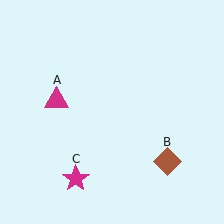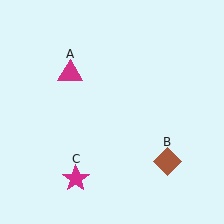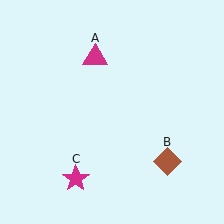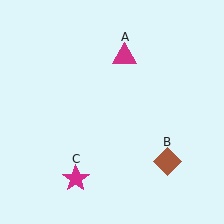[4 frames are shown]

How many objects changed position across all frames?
1 object changed position: magenta triangle (object A).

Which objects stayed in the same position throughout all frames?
Brown diamond (object B) and magenta star (object C) remained stationary.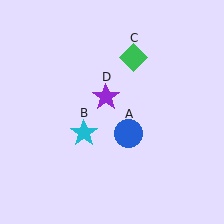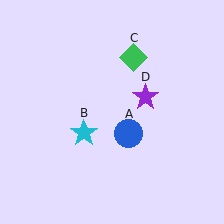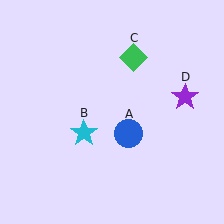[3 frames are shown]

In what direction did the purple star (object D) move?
The purple star (object D) moved right.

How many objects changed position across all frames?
1 object changed position: purple star (object D).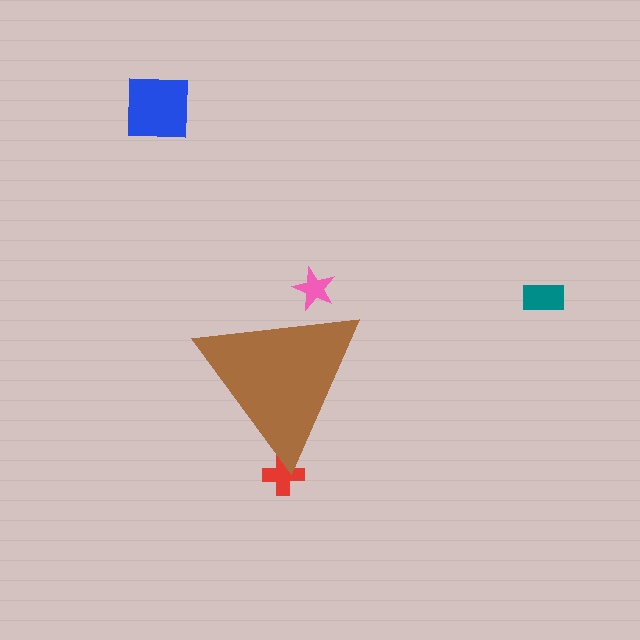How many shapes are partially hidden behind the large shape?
2 shapes are partially hidden.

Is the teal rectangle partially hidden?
No, the teal rectangle is fully visible.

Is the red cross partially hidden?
Yes, the red cross is partially hidden behind the brown triangle.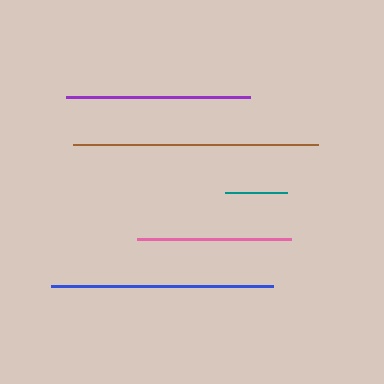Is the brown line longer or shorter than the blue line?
The brown line is longer than the blue line.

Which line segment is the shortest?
The teal line is the shortest at approximately 62 pixels.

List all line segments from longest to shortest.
From longest to shortest: brown, blue, purple, pink, teal.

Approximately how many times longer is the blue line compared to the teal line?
The blue line is approximately 3.6 times the length of the teal line.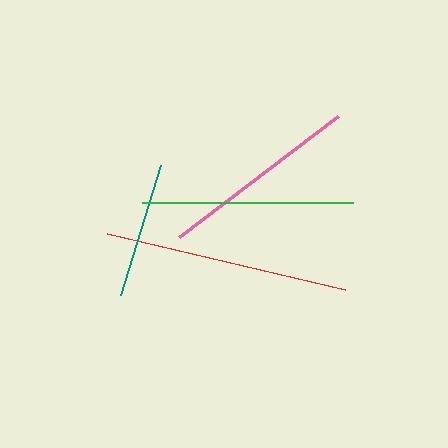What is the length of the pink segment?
The pink segment is approximately 200 pixels long.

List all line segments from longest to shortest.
From longest to shortest: red, green, pink, teal.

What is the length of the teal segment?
The teal segment is approximately 136 pixels long.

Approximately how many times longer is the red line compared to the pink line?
The red line is approximately 1.2 times the length of the pink line.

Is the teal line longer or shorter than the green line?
The green line is longer than the teal line.